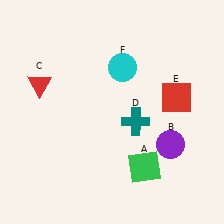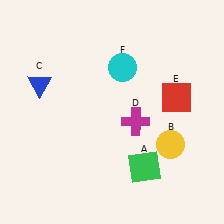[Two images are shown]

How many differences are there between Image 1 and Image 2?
There are 3 differences between the two images.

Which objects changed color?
B changed from purple to yellow. C changed from red to blue. D changed from teal to magenta.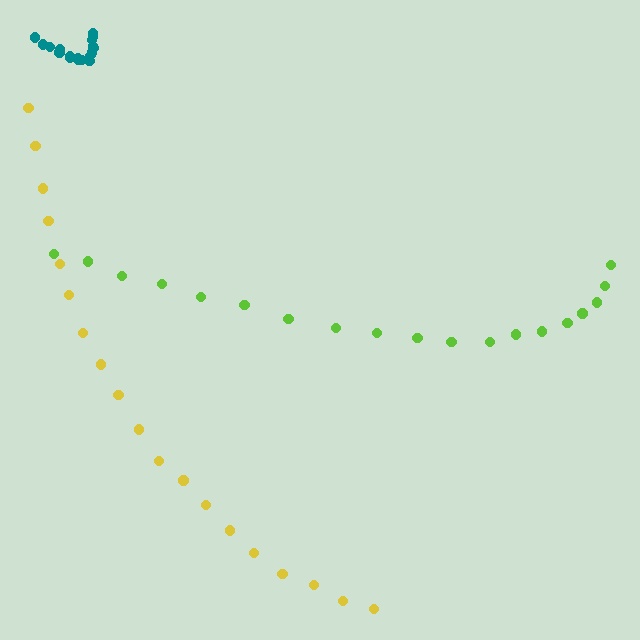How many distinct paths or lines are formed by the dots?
There are 3 distinct paths.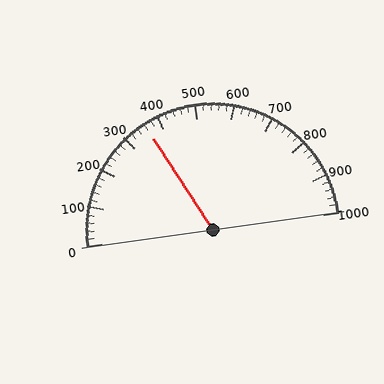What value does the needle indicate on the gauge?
The needle indicates approximately 360.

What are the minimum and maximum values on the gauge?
The gauge ranges from 0 to 1000.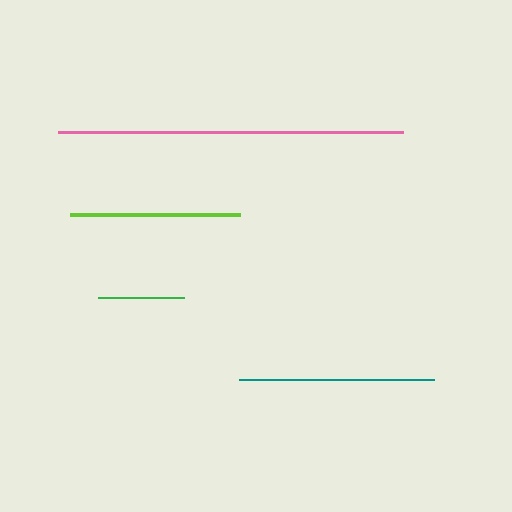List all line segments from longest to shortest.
From longest to shortest: pink, teal, lime, green.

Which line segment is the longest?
The pink line is the longest at approximately 346 pixels.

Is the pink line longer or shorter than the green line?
The pink line is longer than the green line.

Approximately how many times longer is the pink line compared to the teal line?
The pink line is approximately 1.8 times the length of the teal line.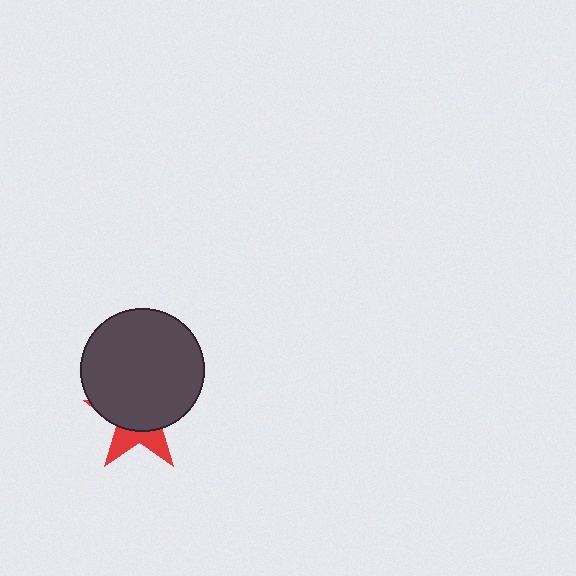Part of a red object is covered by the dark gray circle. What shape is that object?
It is a star.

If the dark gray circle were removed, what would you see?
You would see the complete red star.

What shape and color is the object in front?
The object in front is a dark gray circle.